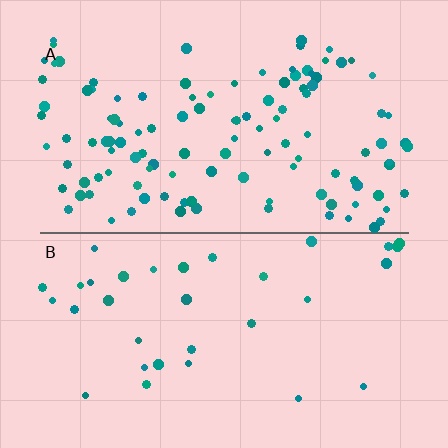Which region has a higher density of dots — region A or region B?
A (the top).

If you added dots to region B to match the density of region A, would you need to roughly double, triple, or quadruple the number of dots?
Approximately triple.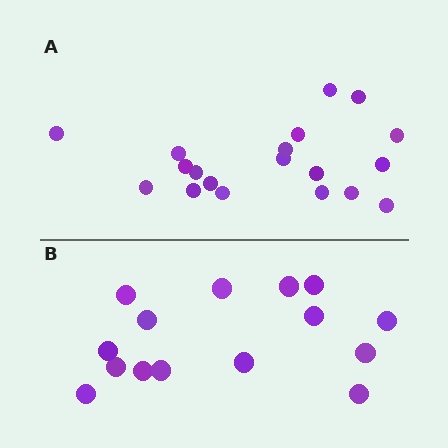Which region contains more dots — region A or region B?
Region A (the top region) has more dots.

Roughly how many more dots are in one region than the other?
Region A has about 4 more dots than region B.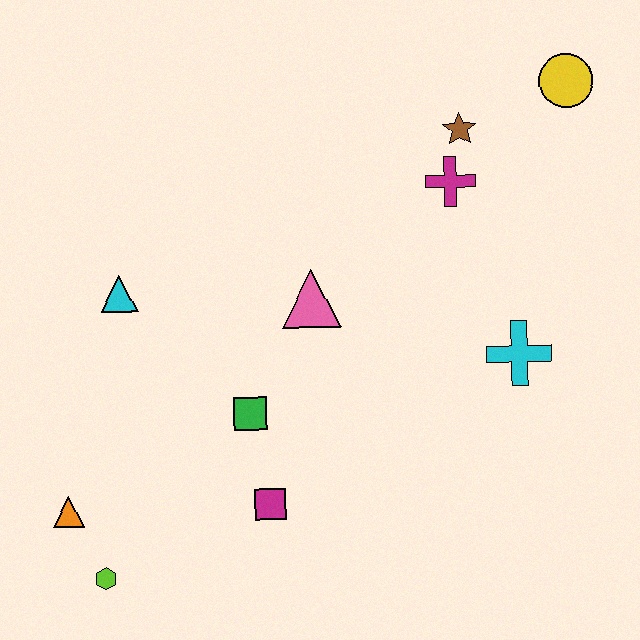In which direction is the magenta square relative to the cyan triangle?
The magenta square is below the cyan triangle.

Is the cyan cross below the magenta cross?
Yes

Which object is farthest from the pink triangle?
The lime hexagon is farthest from the pink triangle.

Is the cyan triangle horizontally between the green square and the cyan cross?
No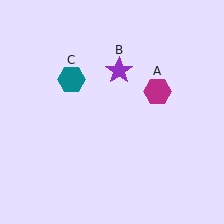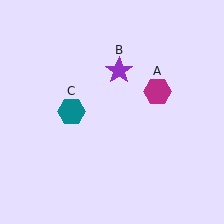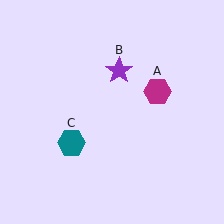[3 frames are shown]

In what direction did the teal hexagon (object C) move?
The teal hexagon (object C) moved down.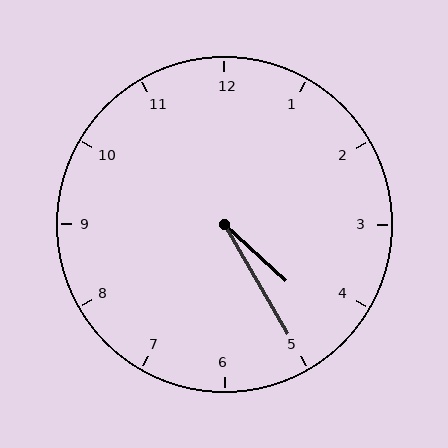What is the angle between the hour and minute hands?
Approximately 18 degrees.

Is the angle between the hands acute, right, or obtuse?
It is acute.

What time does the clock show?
4:25.